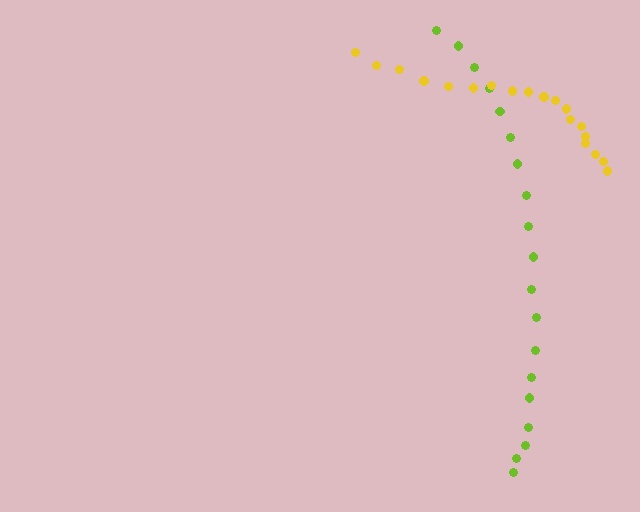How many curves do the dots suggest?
There are 2 distinct paths.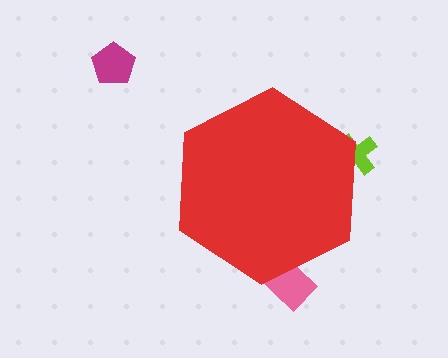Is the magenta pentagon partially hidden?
No, the magenta pentagon is fully visible.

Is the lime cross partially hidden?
Yes, the lime cross is partially hidden behind the red hexagon.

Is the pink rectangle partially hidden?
Yes, the pink rectangle is partially hidden behind the red hexagon.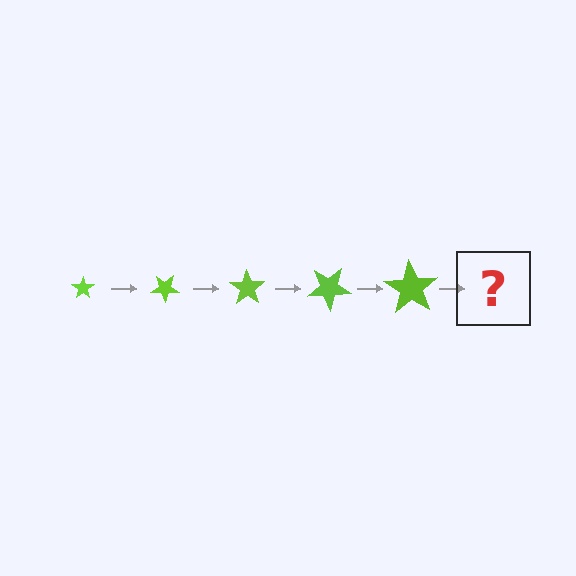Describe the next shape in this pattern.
It should be a star, larger than the previous one and rotated 175 degrees from the start.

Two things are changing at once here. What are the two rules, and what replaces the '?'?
The two rules are that the star grows larger each step and it rotates 35 degrees each step. The '?' should be a star, larger than the previous one and rotated 175 degrees from the start.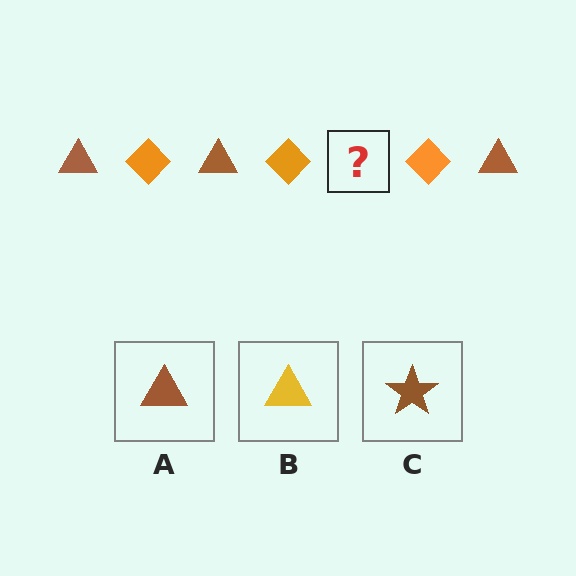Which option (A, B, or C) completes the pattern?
A.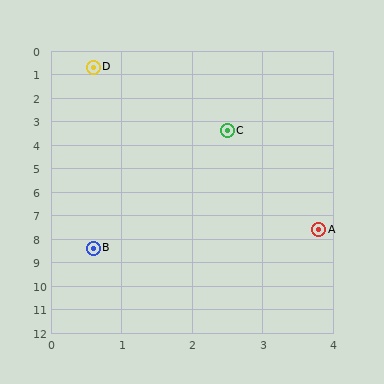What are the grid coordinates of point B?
Point B is at approximately (0.6, 8.4).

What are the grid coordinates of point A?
Point A is at approximately (3.8, 7.6).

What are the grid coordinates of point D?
Point D is at approximately (0.6, 0.7).